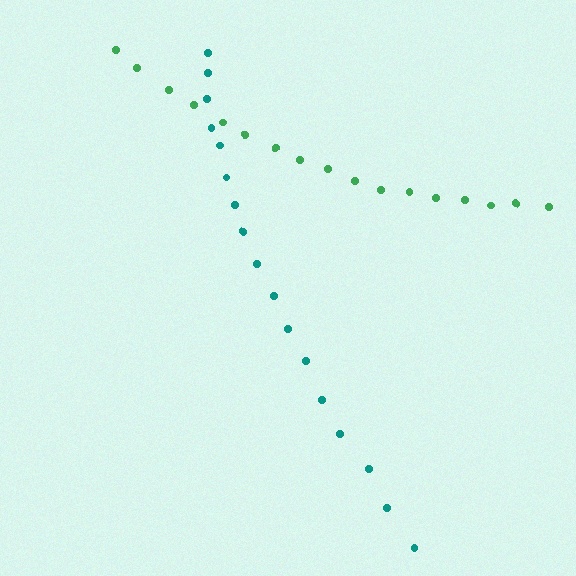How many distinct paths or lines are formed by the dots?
There are 2 distinct paths.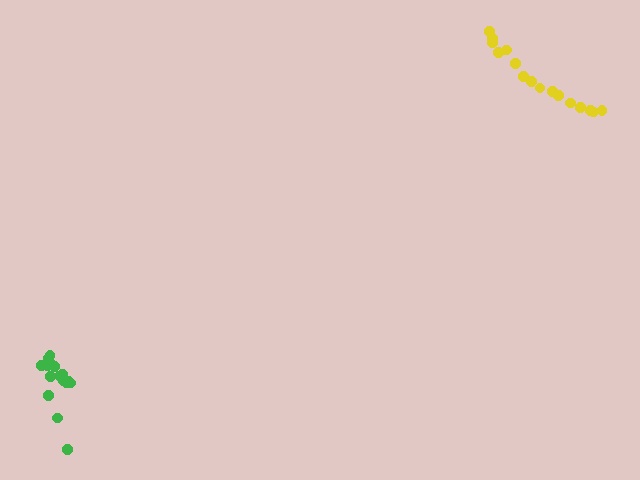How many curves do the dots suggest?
There are 2 distinct paths.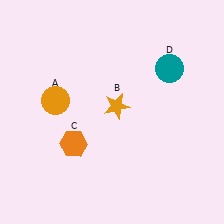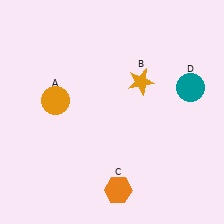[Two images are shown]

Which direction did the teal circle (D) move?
The teal circle (D) moved right.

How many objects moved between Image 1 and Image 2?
3 objects moved between the two images.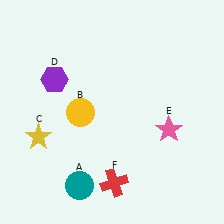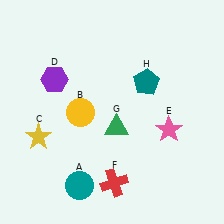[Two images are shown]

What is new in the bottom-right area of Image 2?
A green triangle (G) was added in the bottom-right area of Image 2.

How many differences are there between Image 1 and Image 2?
There are 2 differences between the two images.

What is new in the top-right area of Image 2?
A teal pentagon (H) was added in the top-right area of Image 2.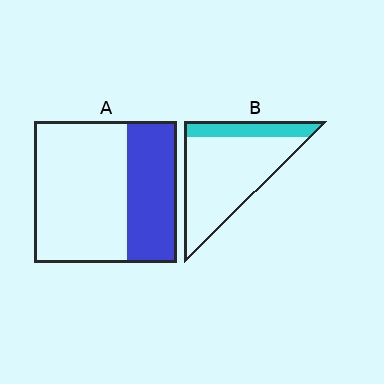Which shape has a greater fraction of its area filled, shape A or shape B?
Shape A.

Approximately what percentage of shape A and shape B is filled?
A is approximately 35% and B is approximately 20%.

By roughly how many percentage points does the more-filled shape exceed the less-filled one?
By roughly 15 percentage points (A over B).